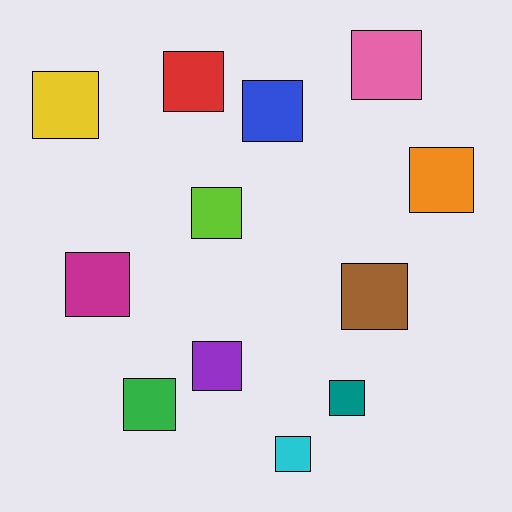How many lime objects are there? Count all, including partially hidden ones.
There is 1 lime object.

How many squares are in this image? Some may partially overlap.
There are 12 squares.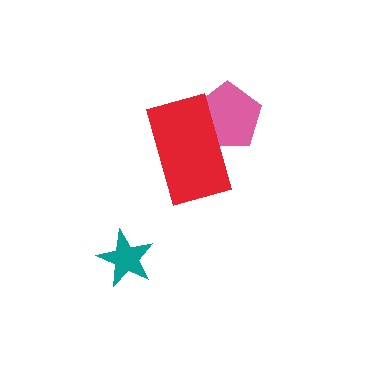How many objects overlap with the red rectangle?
1 object overlaps with the red rectangle.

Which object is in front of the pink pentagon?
The red rectangle is in front of the pink pentagon.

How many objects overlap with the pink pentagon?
1 object overlaps with the pink pentagon.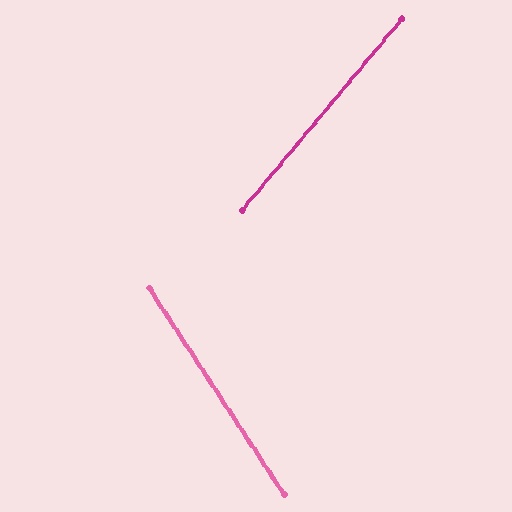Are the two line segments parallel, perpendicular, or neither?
Neither parallel nor perpendicular — they differ by about 73°.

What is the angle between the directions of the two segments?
Approximately 73 degrees.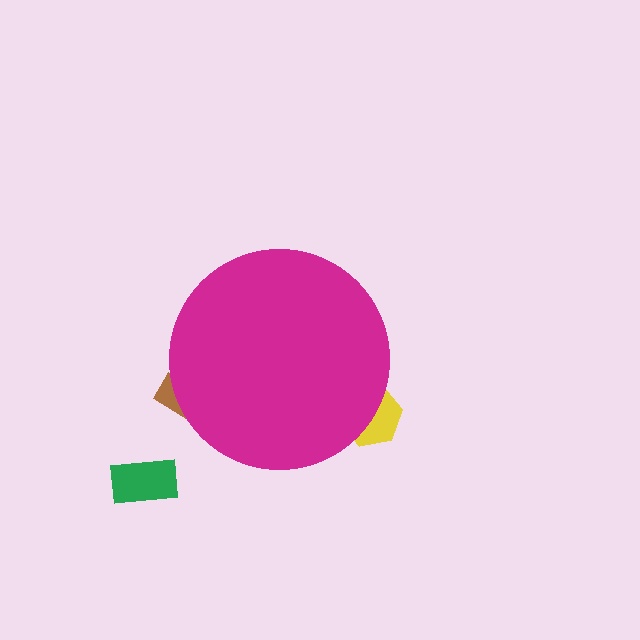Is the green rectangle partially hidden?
No, the green rectangle is fully visible.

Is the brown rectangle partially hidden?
Yes, the brown rectangle is partially hidden behind the magenta circle.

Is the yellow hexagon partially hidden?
Yes, the yellow hexagon is partially hidden behind the magenta circle.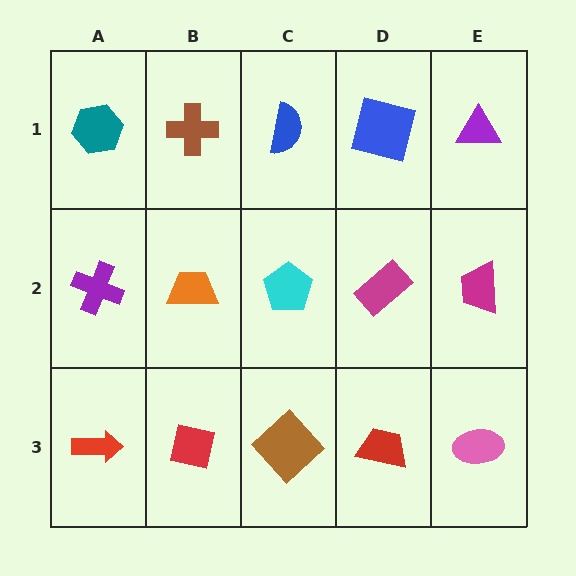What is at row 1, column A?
A teal hexagon.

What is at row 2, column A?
A purple cross.